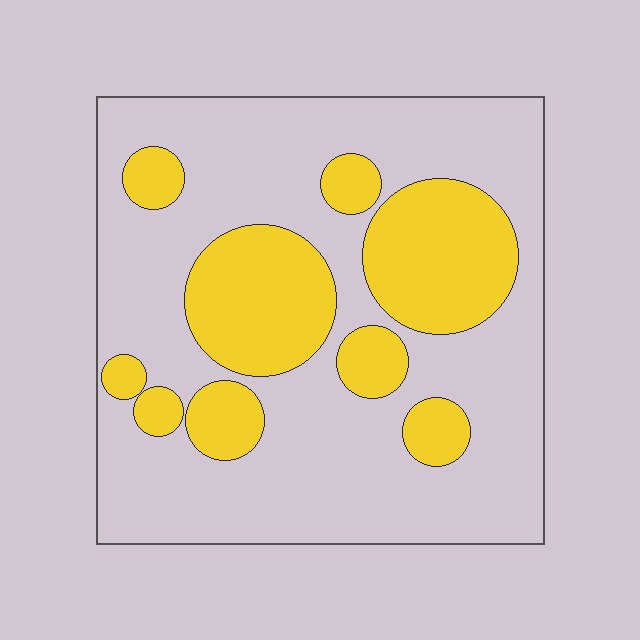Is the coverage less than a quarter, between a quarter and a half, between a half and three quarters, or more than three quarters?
Between a quarter and a half.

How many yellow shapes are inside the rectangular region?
9.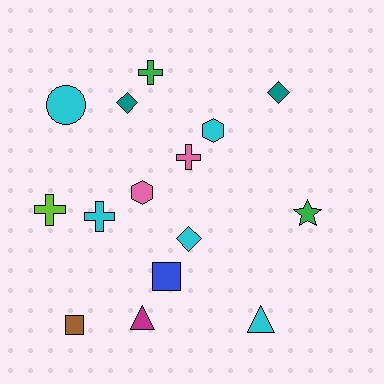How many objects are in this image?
There are 15 objects.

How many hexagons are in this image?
There are 2 hexagons.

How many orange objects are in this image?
There are no orange objects.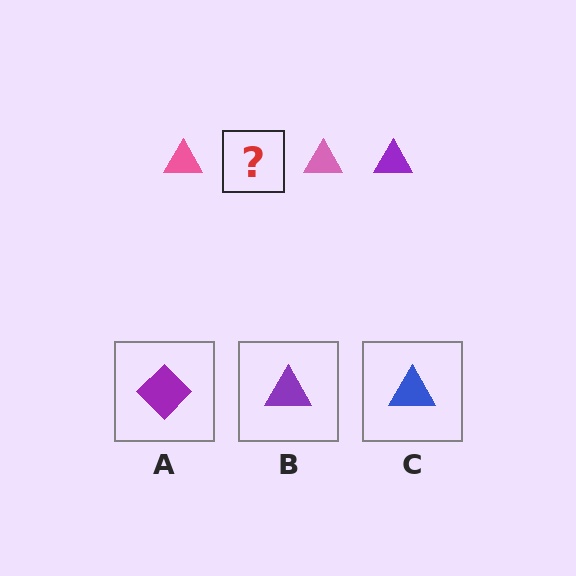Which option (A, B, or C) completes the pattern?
B.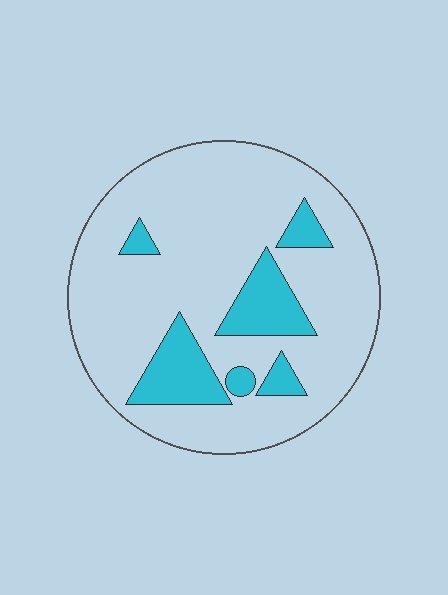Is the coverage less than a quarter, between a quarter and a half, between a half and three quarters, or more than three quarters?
Less than a quarter.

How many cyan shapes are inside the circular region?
6.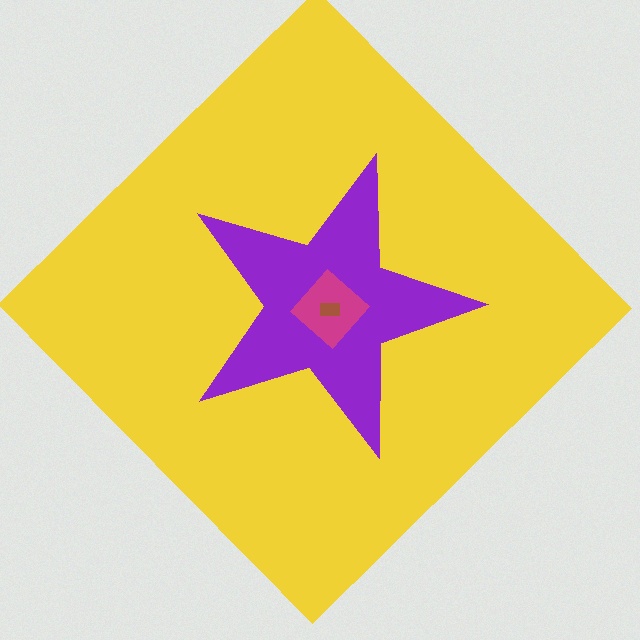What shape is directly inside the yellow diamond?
The purple star.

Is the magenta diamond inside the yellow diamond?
Yes.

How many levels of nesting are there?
4.